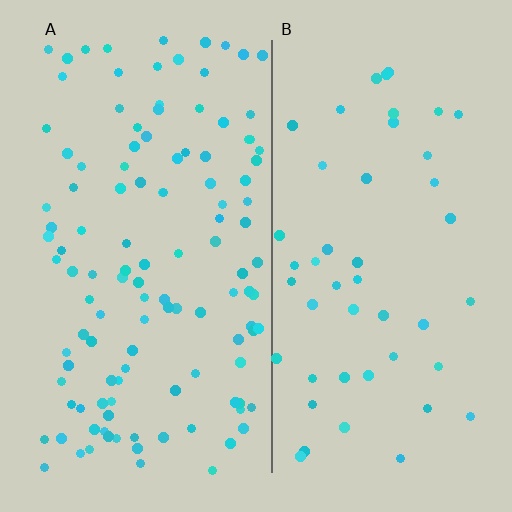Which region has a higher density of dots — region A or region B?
A (the left).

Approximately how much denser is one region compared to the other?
Approximately 2.5× — region A over region B.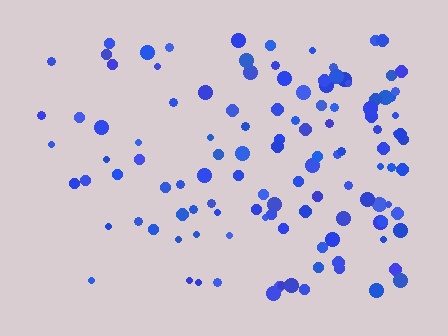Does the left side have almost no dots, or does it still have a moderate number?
Still a moderate number, just noticeably fewer than the right.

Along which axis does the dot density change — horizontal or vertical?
Horizontal.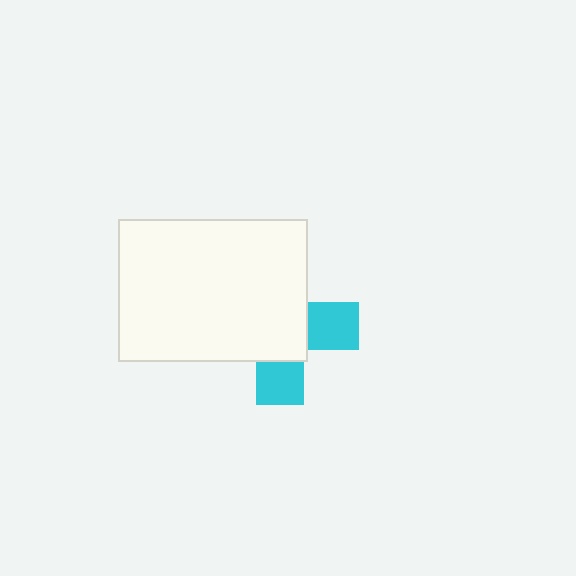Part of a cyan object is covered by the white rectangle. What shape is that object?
It is a cross.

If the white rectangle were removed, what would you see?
You would see the complete cyan cross.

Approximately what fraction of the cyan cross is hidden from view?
Roughly 64% of the cyan cross is hidden behind the white rectangle.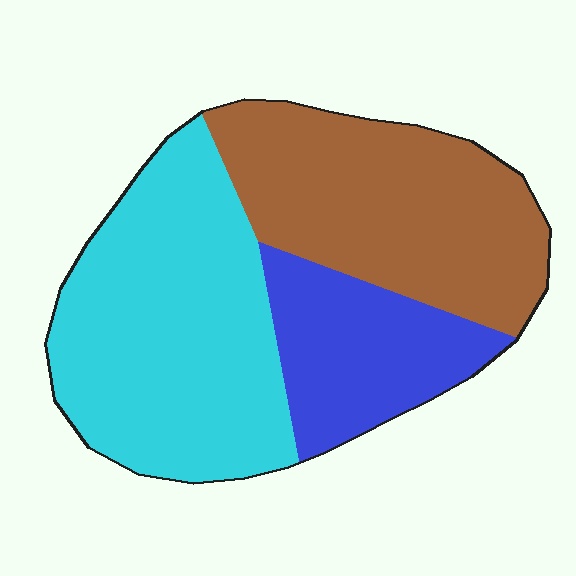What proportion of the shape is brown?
Brown takes up about three eighths (3/8) of the shape.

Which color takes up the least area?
Blue, at roughly 20%.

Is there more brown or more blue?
Brown.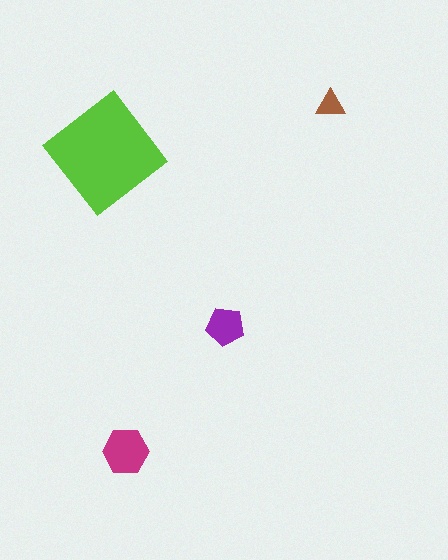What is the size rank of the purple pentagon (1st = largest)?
3rd.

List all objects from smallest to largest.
The brown triangle, the purple pentagon, the magenta hexagon, the lime diamond.